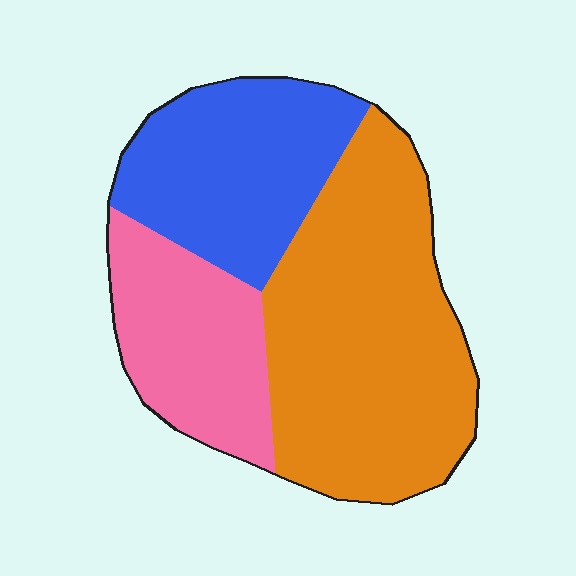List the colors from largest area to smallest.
From largest to smallest: orange, blue, pink.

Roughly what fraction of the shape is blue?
Blue takes up about one quarter (1/4) of the shape.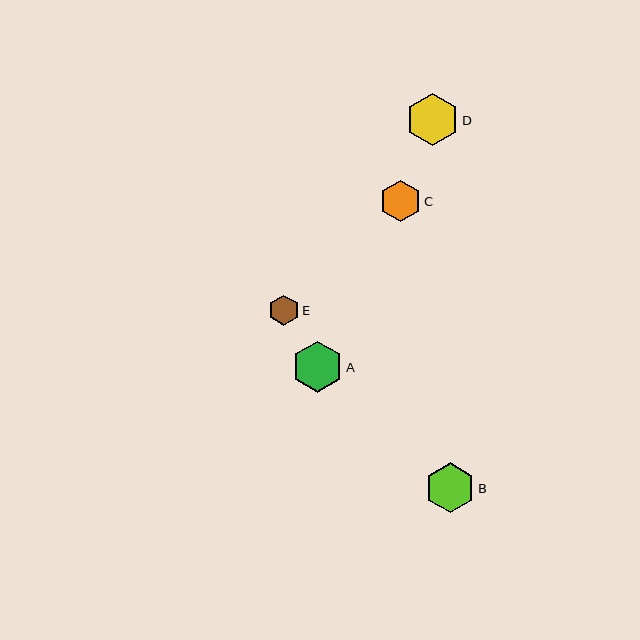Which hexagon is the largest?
Hexagon D is the largest with a size of approximately 52 pixels.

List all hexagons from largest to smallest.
From largest to smallest: D, A, B, C, E.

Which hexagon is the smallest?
Hexagon E is the smallest with a size of approximately 30 pixels.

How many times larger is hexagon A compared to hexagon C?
Hexagon A is approximately 1.2 times the size of hexagon C.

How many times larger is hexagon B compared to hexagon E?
Hexagon B is approximately 1.6 times the size of hexagon E.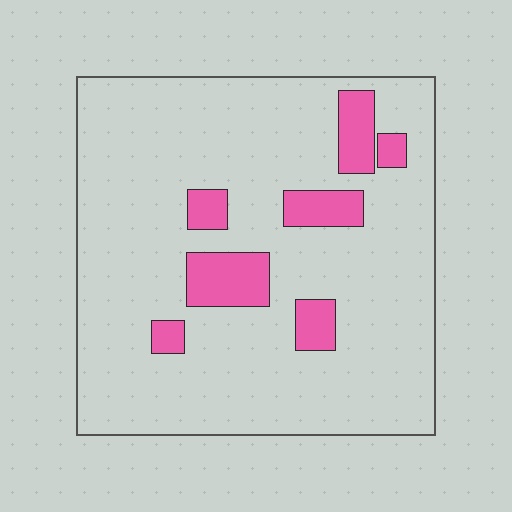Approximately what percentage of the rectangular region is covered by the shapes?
Approximately 15%.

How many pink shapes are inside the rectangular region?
7.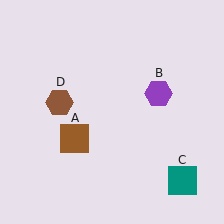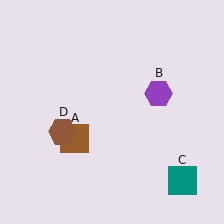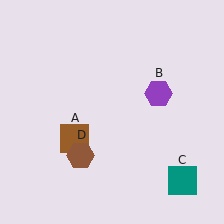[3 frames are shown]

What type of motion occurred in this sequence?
The brown hexagon (object D) rotated counterclockwise around the center of the scene.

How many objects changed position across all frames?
1 object changed position: brown hexagon (object D).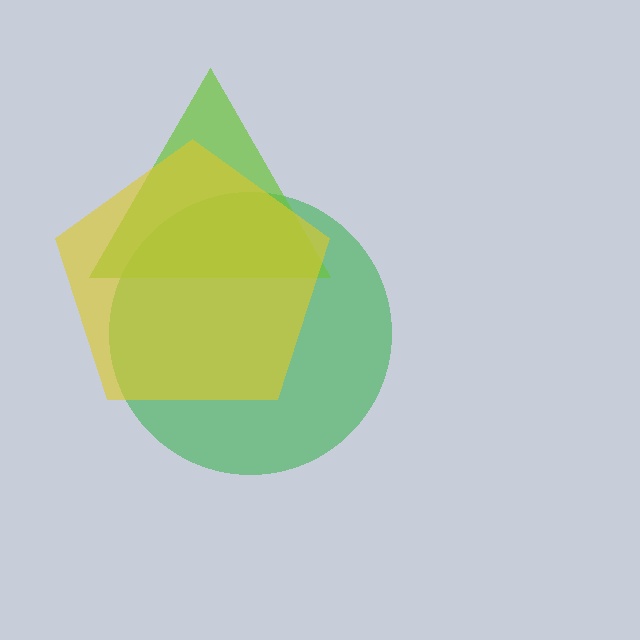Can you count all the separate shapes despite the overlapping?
Yes, there are 3 separate shapes.